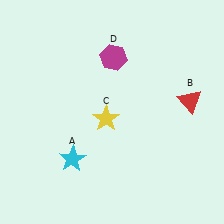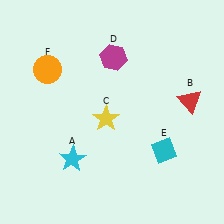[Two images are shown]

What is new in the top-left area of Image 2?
An orange circle (F) was added in the top-left area of Image 2.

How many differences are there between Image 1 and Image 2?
There are 2 differences between the two images.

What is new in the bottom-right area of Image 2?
A cyan diamond (E) was added in the bottom-right area of Image 2.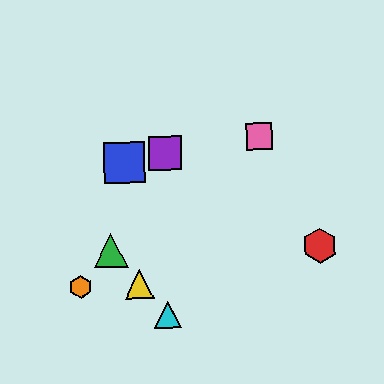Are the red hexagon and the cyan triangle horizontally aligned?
No, the red hexagon is at y≈245 and the cyan triangle is at y≈315.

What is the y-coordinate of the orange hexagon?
The orange hexagon is at y≈287.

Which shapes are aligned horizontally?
The red hexagon, the green triangle are aligned horizontally.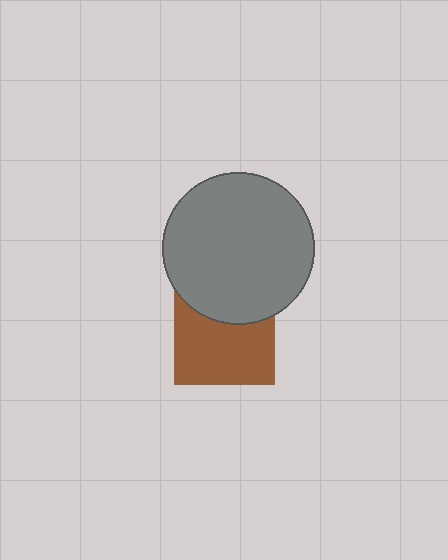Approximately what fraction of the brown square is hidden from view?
Roughly 33% of the brown square is hidden behind the gray circle.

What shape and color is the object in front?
The object in front is a gray circle.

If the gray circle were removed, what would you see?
You would see the complete brown square.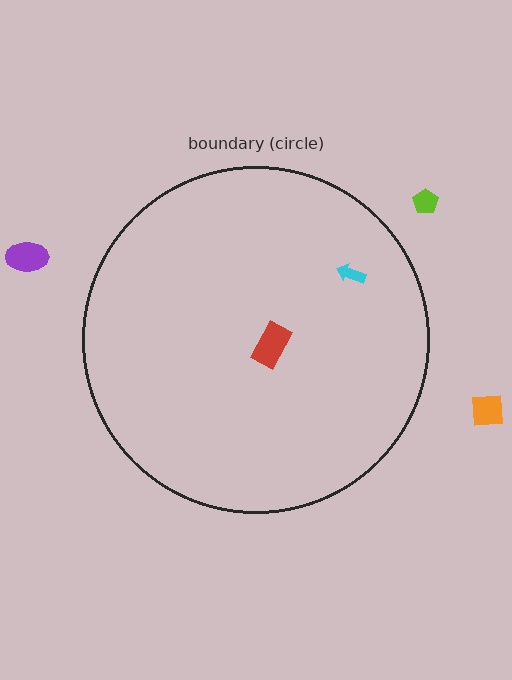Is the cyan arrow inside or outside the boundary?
Inside.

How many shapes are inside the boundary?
2 inside, 3 outside.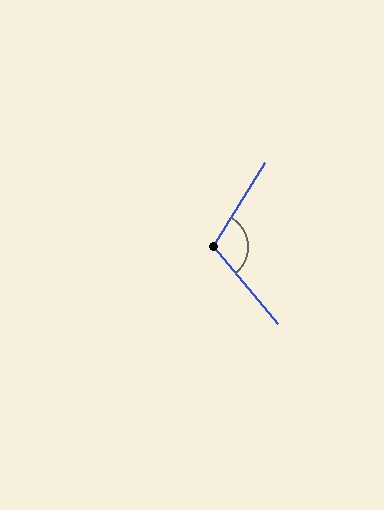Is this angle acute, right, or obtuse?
It is obtuse.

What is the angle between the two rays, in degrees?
Approximately 109 degrees.